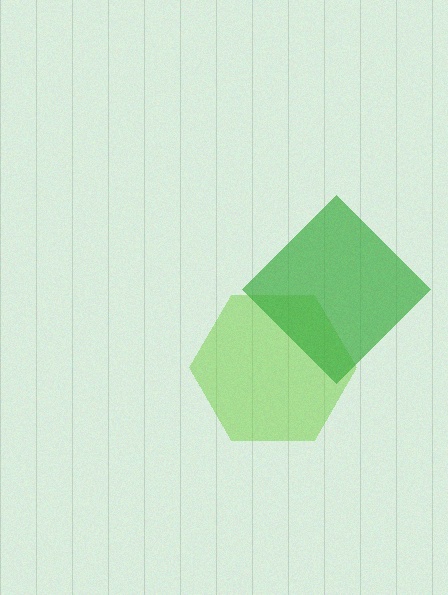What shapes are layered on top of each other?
The layered shapes are: a lime hexagon, a green diamond.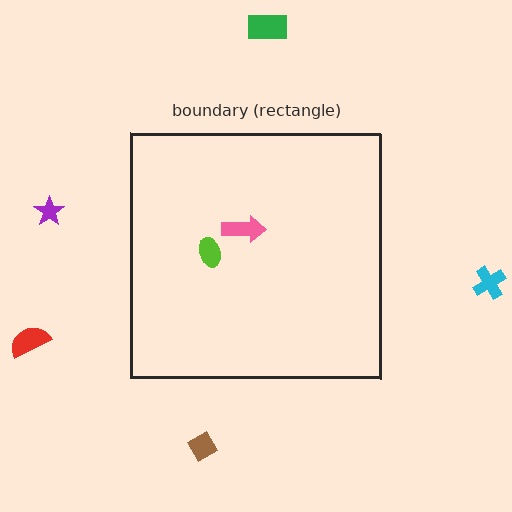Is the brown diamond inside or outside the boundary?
Outside.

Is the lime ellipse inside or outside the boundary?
Inside.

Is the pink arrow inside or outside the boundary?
Inside.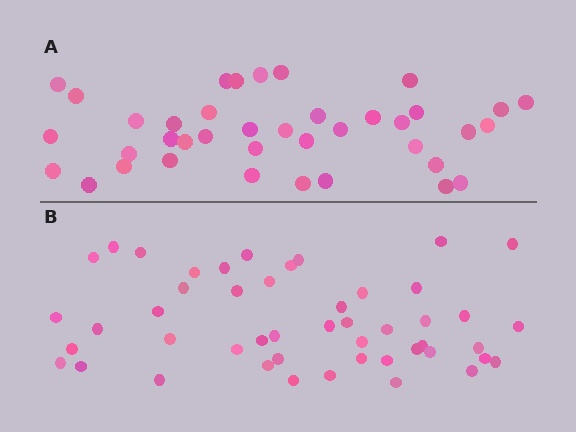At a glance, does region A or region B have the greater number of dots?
Region B (the bottom region) has more dots.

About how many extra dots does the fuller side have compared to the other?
Region B has roughly 8 or so more dots than region A.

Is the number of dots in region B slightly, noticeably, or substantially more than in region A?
Region B has only slightly more — the two regions are fairly close. The ratio is roughly 1.2 to 1.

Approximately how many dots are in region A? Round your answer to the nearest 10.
About 40 dots. (The exact count is 39, which rounds to 40.)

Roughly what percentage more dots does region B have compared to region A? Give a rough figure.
About 25% more.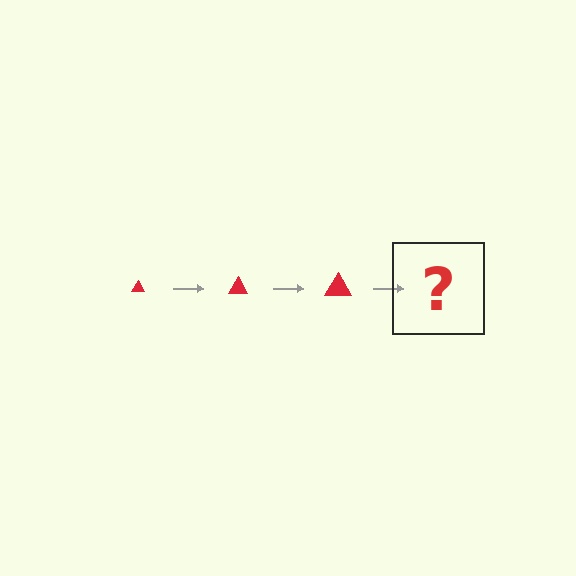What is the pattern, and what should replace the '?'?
The pattern is that the triangle gets progressively larger each step. The '?' should be a red triangle, larger than the previous one.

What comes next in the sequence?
The next element should be a red triangle, larger than the previous one.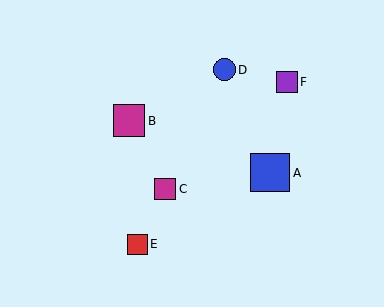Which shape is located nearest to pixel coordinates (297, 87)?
The purple square (labeled F) at (287, 82) is nearest to that location.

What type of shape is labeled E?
Shape E is a red square.